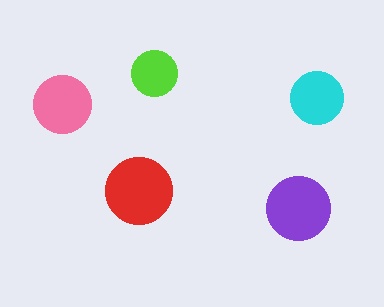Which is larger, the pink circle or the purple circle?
The purple one.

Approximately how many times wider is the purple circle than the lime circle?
About 1.5 times wider.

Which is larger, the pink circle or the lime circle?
The pink one.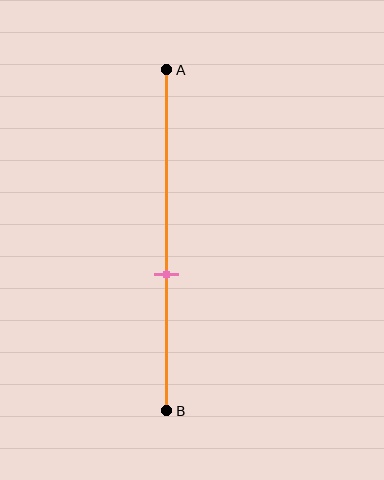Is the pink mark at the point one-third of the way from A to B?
No, the mark is at about 60% from A, not at the 33% one-third point.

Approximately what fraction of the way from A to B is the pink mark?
The pink mark is approximately 60% of the way from A to B.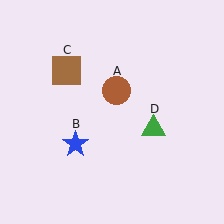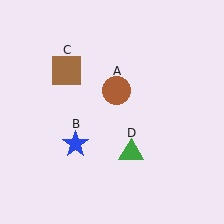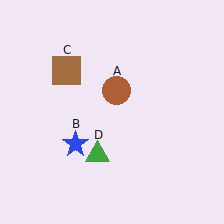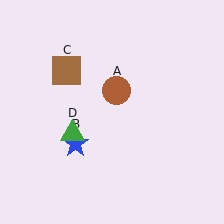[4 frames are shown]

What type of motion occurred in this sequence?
The green triangle (object D) rotated clockwise around the center of the scene.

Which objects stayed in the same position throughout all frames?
Brown circle (object A) and blue star (object B) and brown square (object C) remained stationary.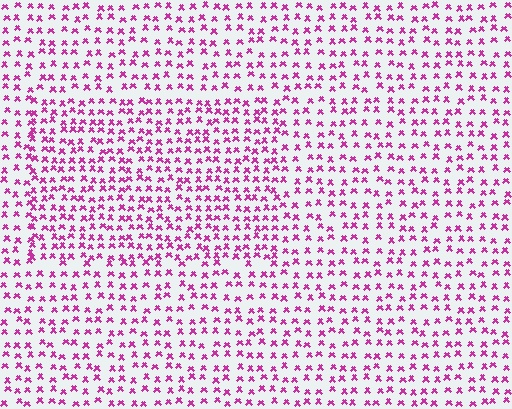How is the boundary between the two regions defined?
The boundary is defined by a change in element density (approximately 1.5x ratio). All elements are the same color, size, and shape.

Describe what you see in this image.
The image contains small magenta elements arranged at two different densities. A rectangle-shaped region is visible where the elements are more densely packed than the surrounding area.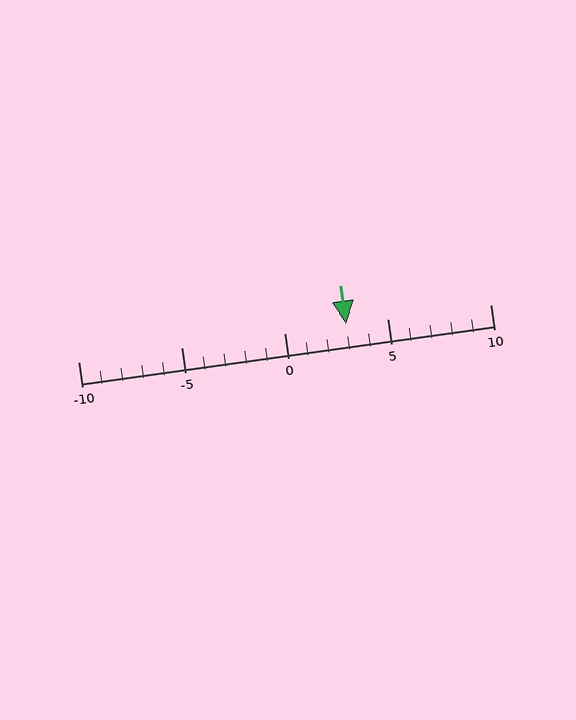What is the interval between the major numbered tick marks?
The major tick marks are spaced 5 units apart.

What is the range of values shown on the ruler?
The ruler shows values from -10 to 10.